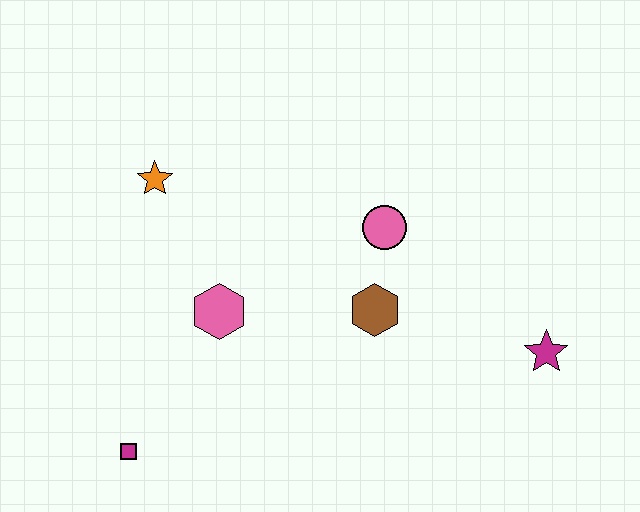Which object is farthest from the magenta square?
The magenta star is farthest from the magenta square.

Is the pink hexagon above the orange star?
No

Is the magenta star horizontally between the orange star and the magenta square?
No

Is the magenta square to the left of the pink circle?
Yes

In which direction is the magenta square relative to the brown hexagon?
The magenta square is to the left of the brown hexagon.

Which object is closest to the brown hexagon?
The pink circle is closest to the brown hexagon.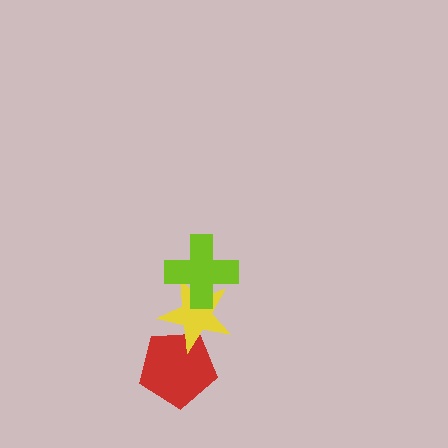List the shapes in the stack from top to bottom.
From top to bottom: the lime cross, the yellow star, the red pentagon.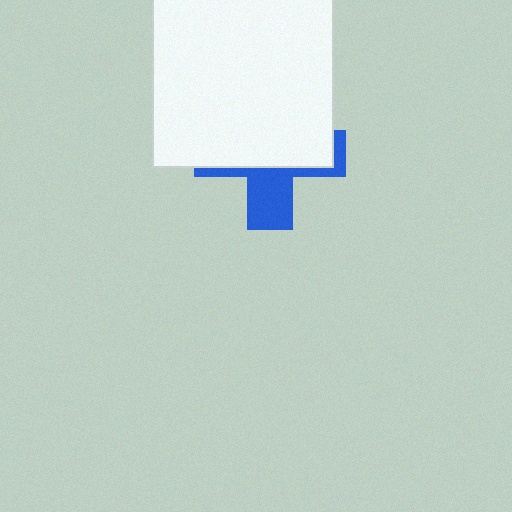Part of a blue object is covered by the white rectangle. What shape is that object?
It is a cross.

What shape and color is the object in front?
The object in front is a white rectangle.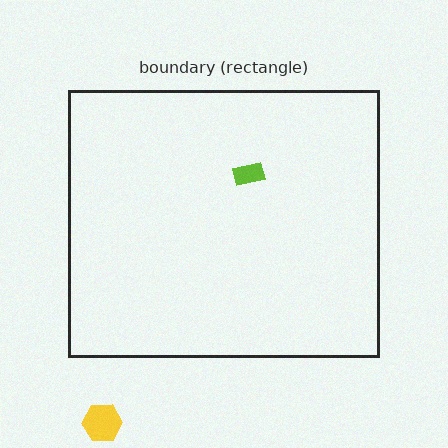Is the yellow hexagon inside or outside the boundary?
Outside.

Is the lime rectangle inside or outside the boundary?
Inside.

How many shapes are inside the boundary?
1 inside, 1 outside.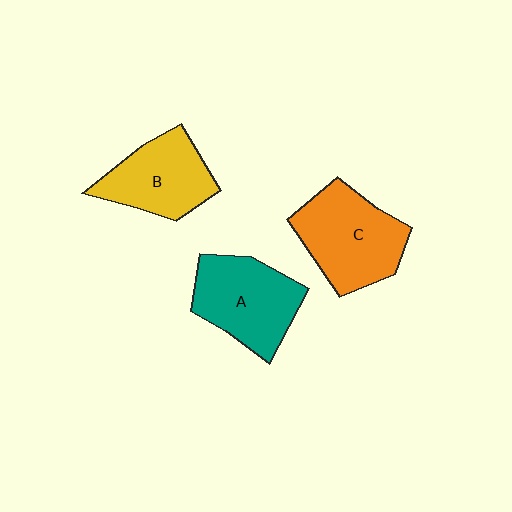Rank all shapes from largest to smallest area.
From largest to smallest: C (orange), A (teal), B (yellow).